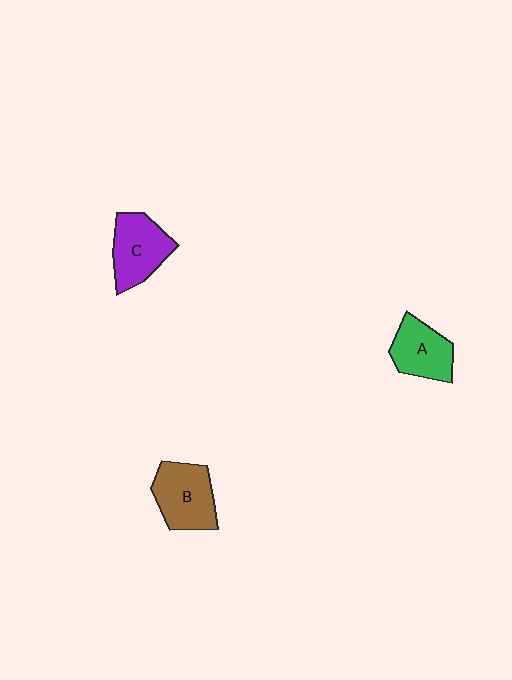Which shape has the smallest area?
Shape A (green).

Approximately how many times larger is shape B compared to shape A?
Approximately 1.2 times.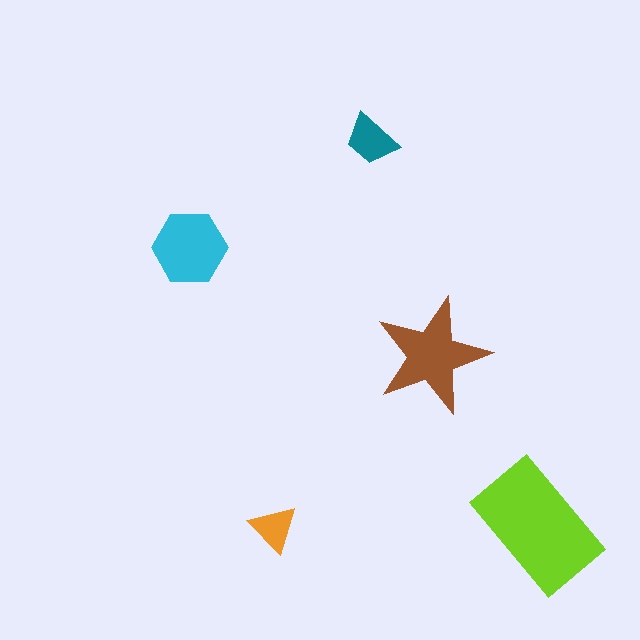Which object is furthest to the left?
The cyan hexagon is leftmost.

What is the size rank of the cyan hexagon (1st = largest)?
3rd.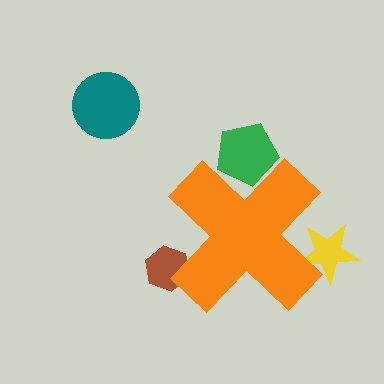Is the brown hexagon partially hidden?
Yes, the brown hexagon is partially hidden behind the orange cross.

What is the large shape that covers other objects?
An orange cross.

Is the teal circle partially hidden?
No, the teal circle is fully visible.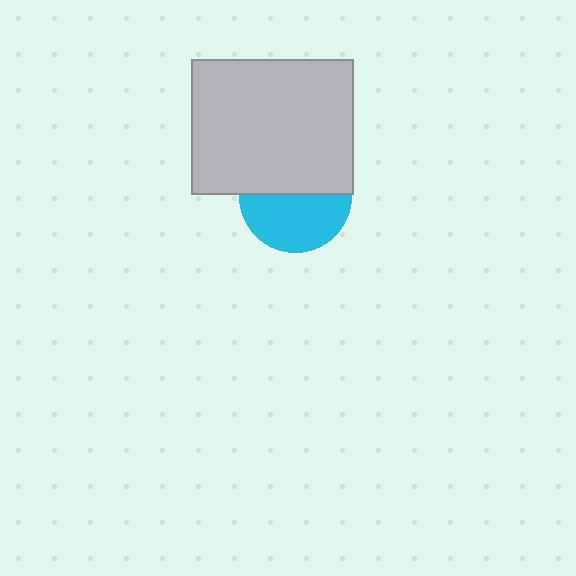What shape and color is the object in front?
The object in front is a light gray rectangle.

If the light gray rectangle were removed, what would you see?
You would see the complete cyan circle.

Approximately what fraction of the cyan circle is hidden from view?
Roughly 49% of the cyan circle is hidden behind the light gray rectangle.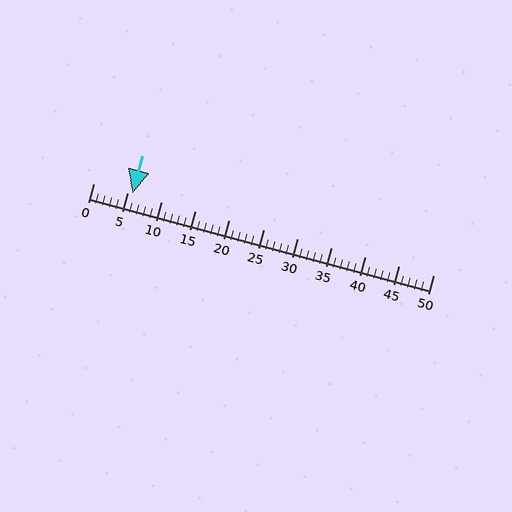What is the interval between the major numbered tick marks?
The major tick marks are spaced 5 units apart.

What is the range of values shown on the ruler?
The ruler shows values from 0 to 50.